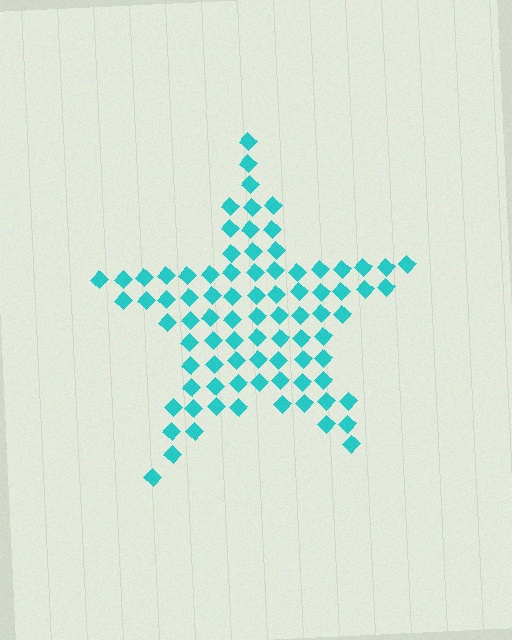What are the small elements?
The small elements are diamonds.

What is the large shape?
The large shape is a star.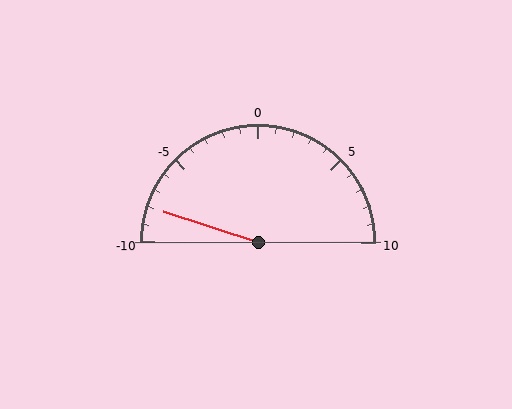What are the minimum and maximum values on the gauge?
The gauge ranges from -10 to 10.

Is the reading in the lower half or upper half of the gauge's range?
The reading is in the lower half of the range (-10 to 10).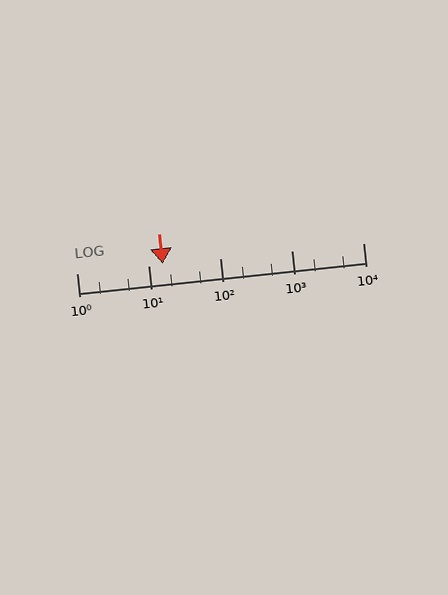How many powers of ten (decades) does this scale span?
The scale spans 4 decades, from 1 to 10000.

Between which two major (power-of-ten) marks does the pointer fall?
The pointer is between 10 and 100.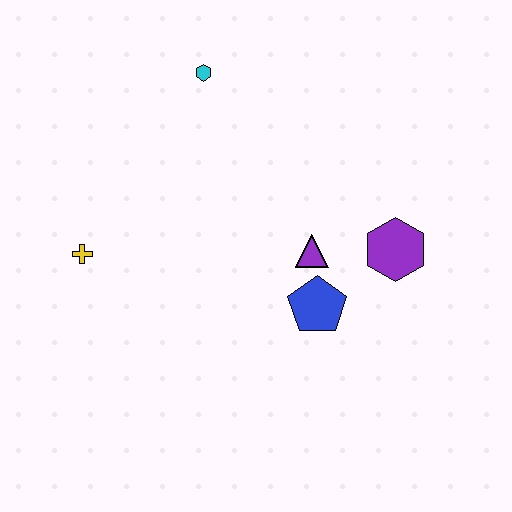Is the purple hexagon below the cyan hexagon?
Yes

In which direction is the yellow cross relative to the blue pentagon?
The yellow cross is to the left of the blue pentagon.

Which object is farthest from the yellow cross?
The purple hexagon is farthest from the yellow cross.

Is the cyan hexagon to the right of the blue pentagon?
No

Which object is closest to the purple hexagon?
The purple triangle is closest to the purple hexagon.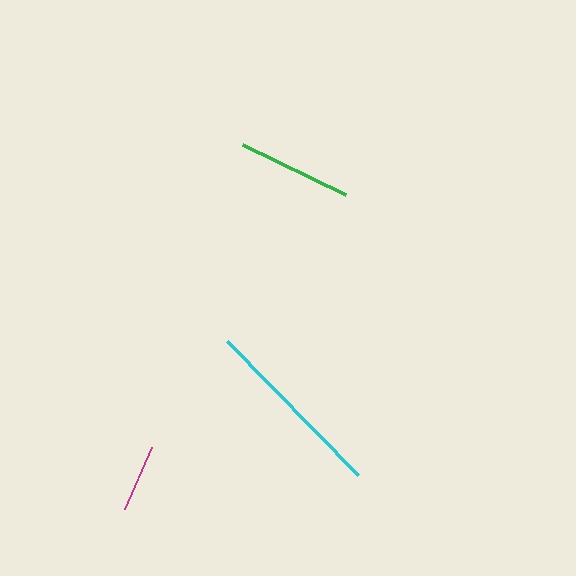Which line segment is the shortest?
The magenta line is the shortest at approximately 67 pixels.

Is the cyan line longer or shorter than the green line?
The cyan line is longer than the green line.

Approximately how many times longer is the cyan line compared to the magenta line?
The cyan line is approximately 2.8 times the length of the magenta line.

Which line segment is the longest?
The cyan line is the longest at approximately 187 pixels.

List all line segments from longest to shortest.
From longest to shortest: cyan, green, magenta.